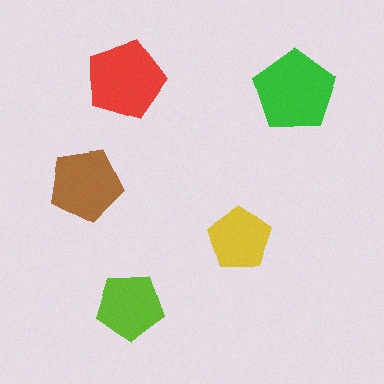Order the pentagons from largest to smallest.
the green one, the red one, the brown one, the lime one, the yellow one.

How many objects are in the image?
There are 5 objects in the image.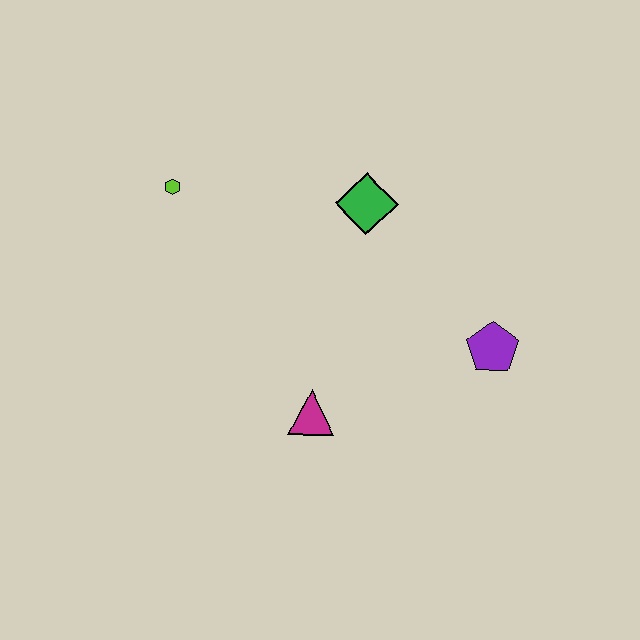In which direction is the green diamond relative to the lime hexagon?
The green diamond is to the right of the lime hexagon.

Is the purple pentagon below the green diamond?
Yes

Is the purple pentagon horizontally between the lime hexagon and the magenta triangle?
No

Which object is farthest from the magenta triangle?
The lime hexagon is farthest from the magenta triangle.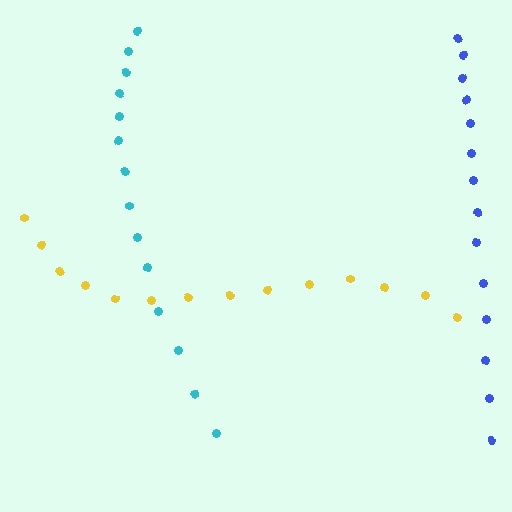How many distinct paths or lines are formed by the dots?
There are 3 distinct paths.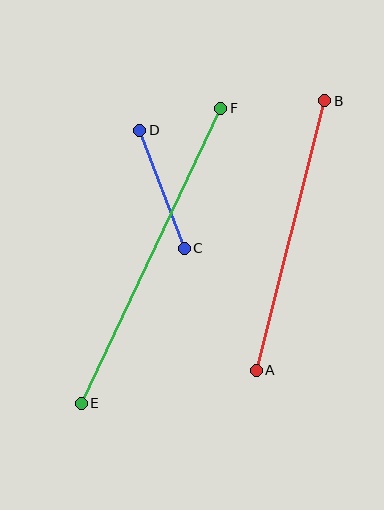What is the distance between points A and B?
The distance is approximately 278 pixels.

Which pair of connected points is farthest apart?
Points E and F are farthest apart.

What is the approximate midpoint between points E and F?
The midpoint is at approximately (151, 256) pixels.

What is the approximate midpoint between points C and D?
The midpoint is at approximately (162, 189) pixels.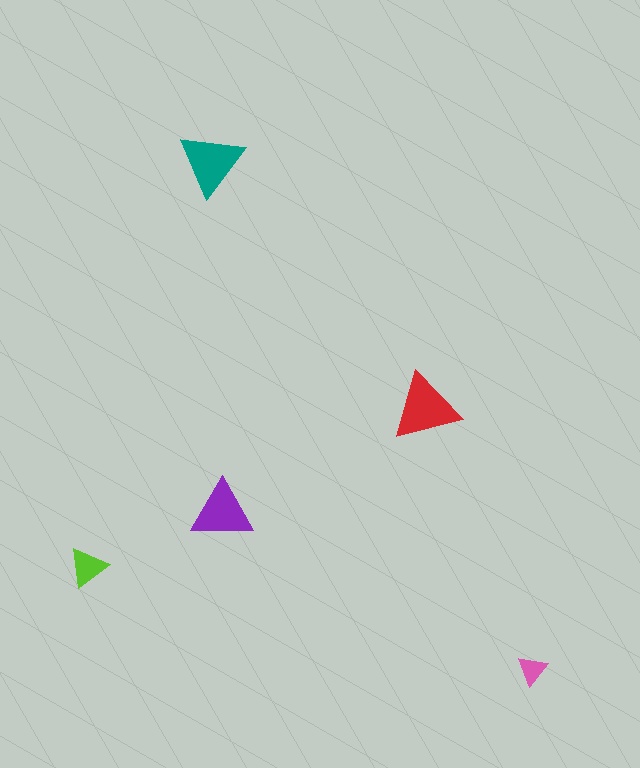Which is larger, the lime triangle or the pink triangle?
The lime one.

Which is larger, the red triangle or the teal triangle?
The red one.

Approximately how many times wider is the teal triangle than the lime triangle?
About 1.5 times wider.